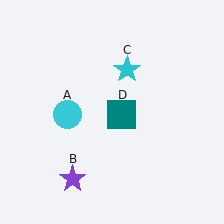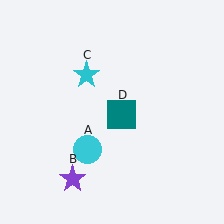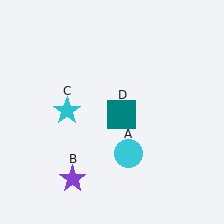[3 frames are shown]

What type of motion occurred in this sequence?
The cyan circle (object A), cyan star (object C) rotated counterclockwise around the center of the scene.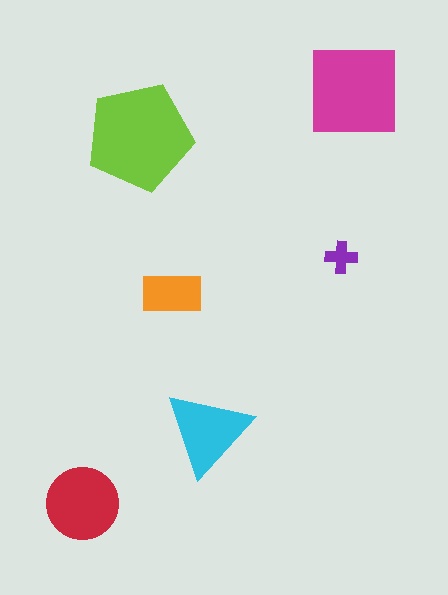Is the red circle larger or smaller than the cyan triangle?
Larger.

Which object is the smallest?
The purple cross.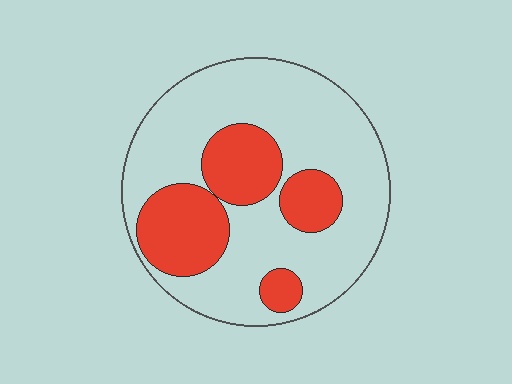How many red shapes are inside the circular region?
4.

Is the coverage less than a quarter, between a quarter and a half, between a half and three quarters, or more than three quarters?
Between a quarter and a half.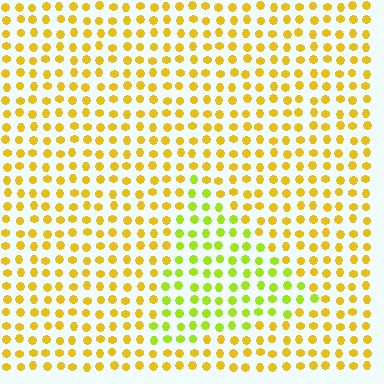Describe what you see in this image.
The image is filled with small yellow elements in a uniform arrangement. A triangle-shaped region is visible where the elements are tinted to a slightly different hue, forming a subtle color boundary.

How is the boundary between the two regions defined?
The boundary is defined purely by a slight shift in hue (about 35 degrees). Spacing, size, and orientation are identical on both sides.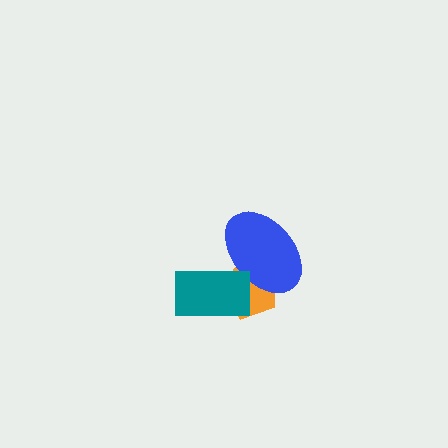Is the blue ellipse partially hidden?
Yes, it is partially covered by another shape.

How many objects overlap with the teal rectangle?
2 objects overlap with the teal rectangle.